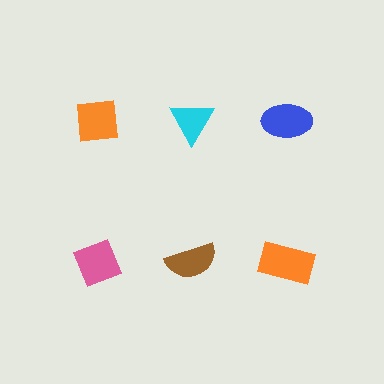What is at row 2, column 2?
A brown semicircle.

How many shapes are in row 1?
3 shapes.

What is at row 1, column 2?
A cyan triangle.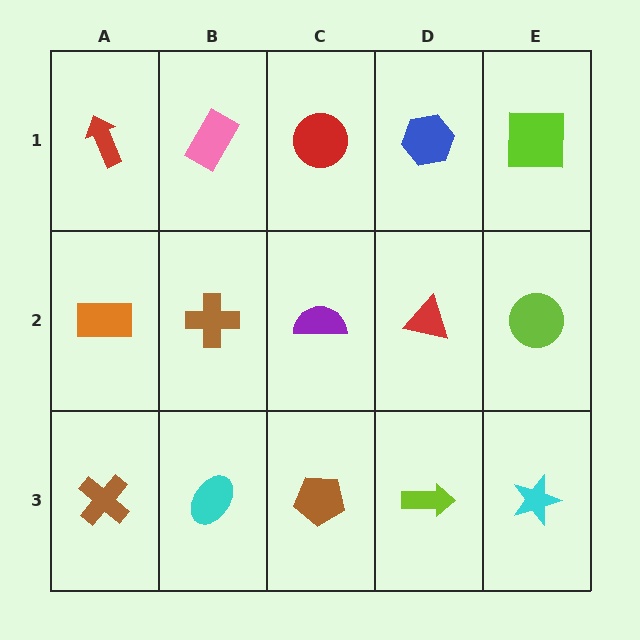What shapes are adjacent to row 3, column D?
A red triangle (row 2, column D), a brown pentagon (row 3, column C), a cyan star (row 3, column E).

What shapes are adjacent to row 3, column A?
An orange rectangle (row 2, column A), a cyan ellipse (row 3, column B).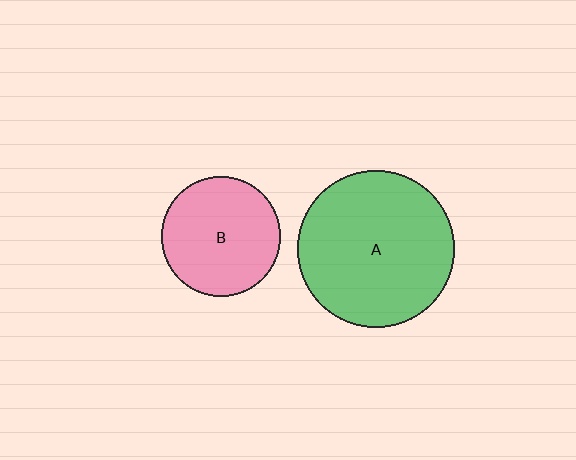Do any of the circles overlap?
No, none of the circles overlap.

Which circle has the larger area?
Circle A (green).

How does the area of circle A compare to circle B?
Approximately 1.7 times.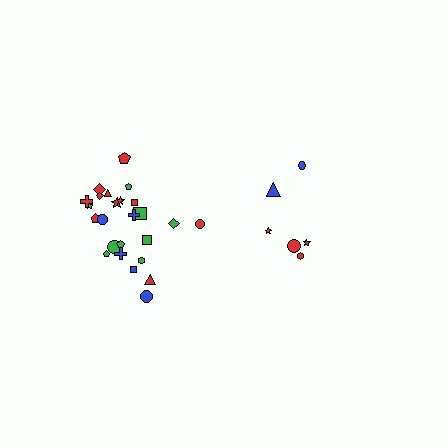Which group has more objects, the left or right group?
The left group.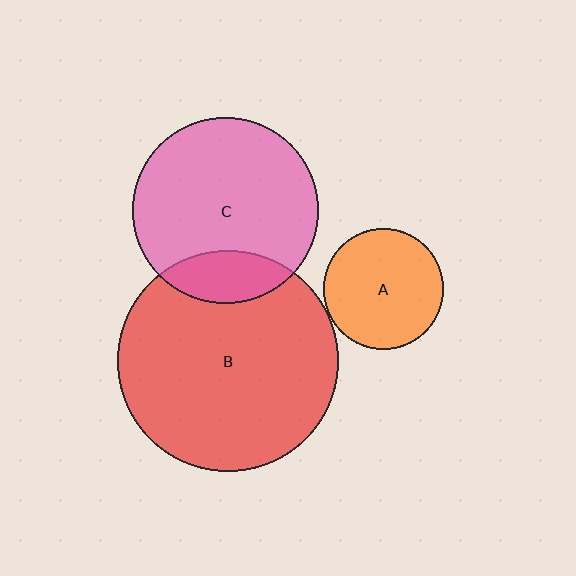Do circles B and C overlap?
Yes.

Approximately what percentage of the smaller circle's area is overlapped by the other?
Approximately 20%.